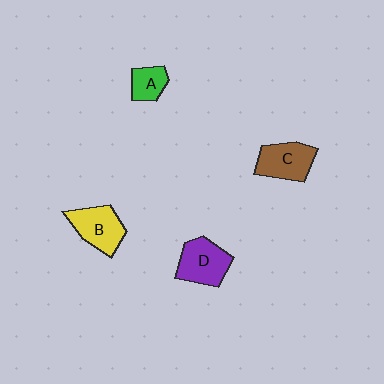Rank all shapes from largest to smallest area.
From largest to smallest: D (purple), B (yellow), C (brown), A (green).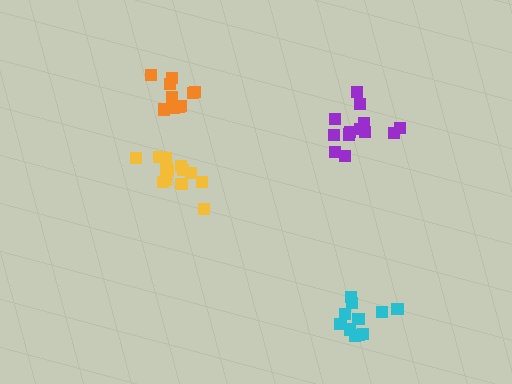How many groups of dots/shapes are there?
There are 4 groups.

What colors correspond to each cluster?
The clusters are colored: orange, cyan, purple, yellow.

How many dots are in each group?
Group 1: 10 dots, Group 2: 11 dots, Group 3: 13 dots, Group 4: 13 dots (47 total).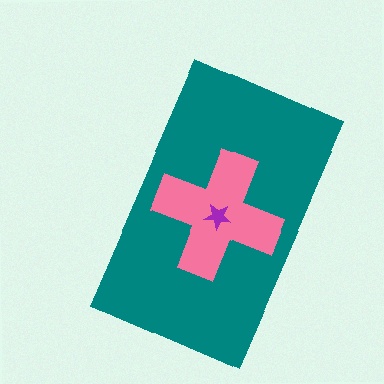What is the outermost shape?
The teal rectangle.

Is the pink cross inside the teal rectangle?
Yes.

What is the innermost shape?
The purple star.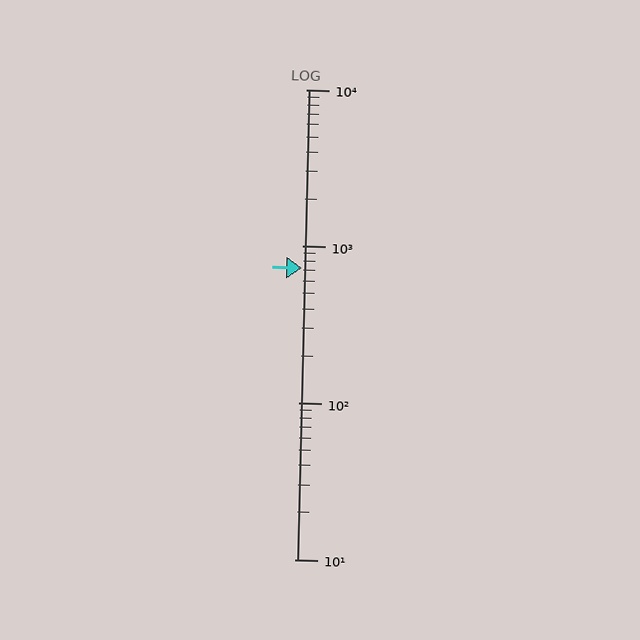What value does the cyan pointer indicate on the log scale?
The pointer indicates approximately 730.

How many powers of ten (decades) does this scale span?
The scale spans 3 decades, from 10 to 10000.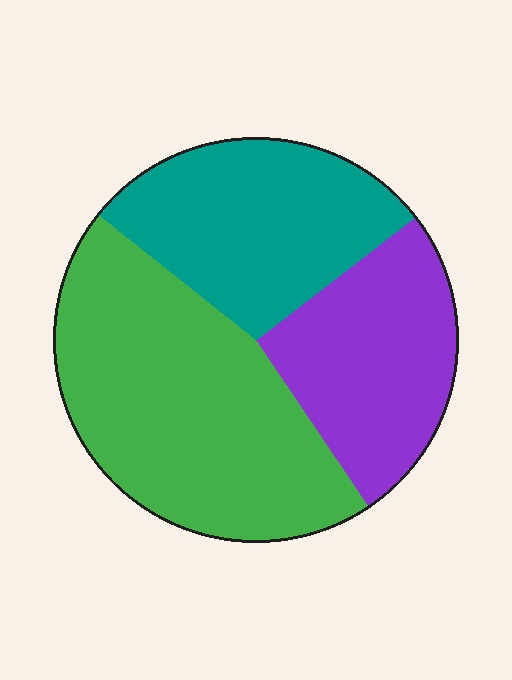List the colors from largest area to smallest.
From largest to smallest: green, teal, purple.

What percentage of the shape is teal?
Teal takes up between a sixth and a third of the shape.